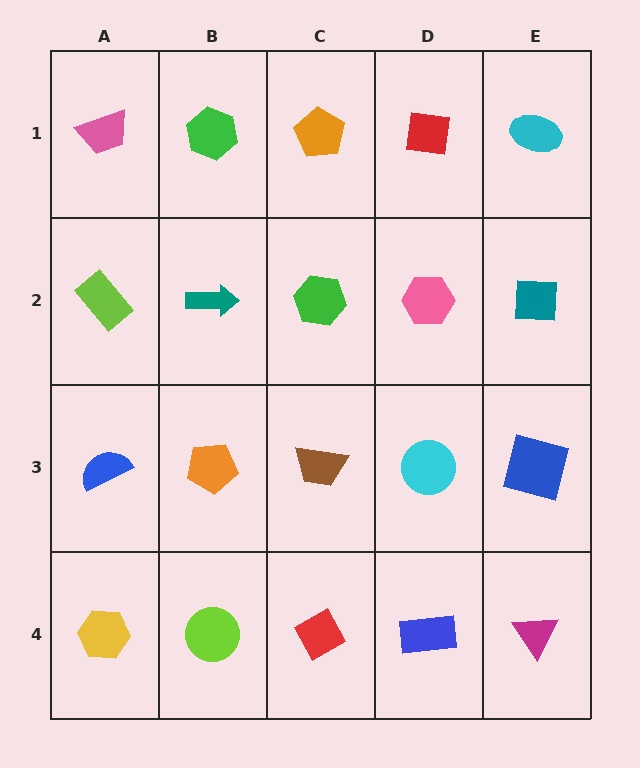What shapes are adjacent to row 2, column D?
A red square (row 1, column D), a cyan circle (row 3, column D), a green hexagon (row 2, column C), a teal square (row 2, column E).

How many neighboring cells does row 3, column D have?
4.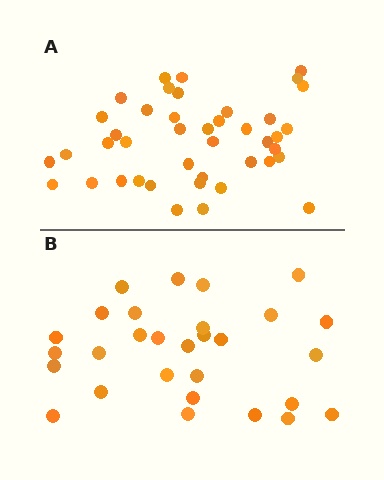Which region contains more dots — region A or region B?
Region A (the top region) has more dots.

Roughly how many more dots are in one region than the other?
Region A has approximately 15 more dots than region B.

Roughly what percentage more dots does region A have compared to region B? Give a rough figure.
About 45% more.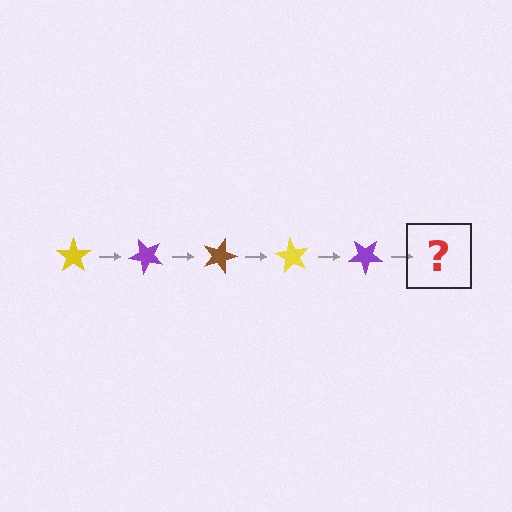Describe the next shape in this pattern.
It should be a brown star, rotated 225 degrees from the start.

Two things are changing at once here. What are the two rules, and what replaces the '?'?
The two rules are that it rotates 45 degrees each step and the color cycles through yellow, purple, and brown. The '?' should be a brown star, rotated 225 degrees from the start.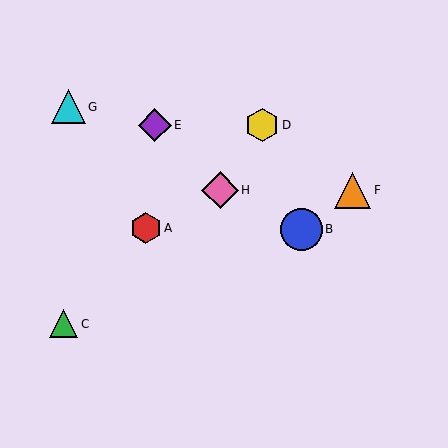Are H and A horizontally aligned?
No, H is at y≈190 and A is at y≈228.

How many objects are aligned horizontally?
2 objects (F, H) are aligned horizontally.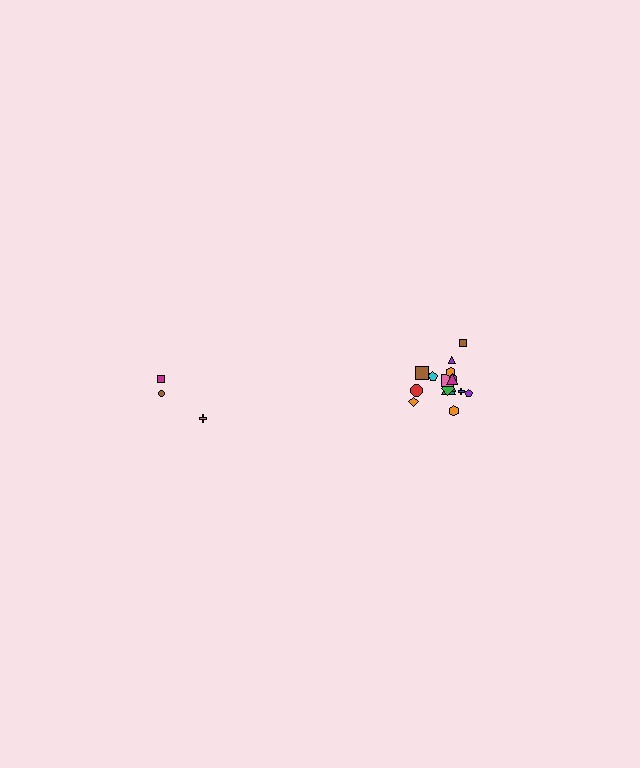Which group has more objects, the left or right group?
The right group.